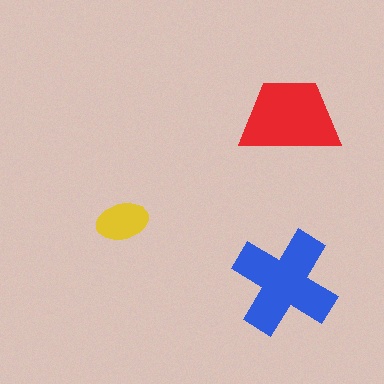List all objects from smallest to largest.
The yellow ellipse, the red trapezoid, the blue cross.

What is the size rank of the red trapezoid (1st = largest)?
2nd.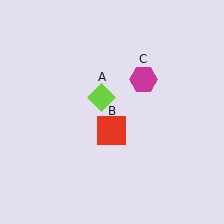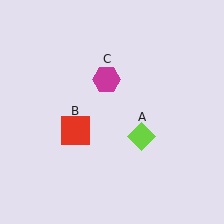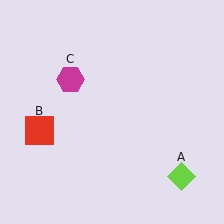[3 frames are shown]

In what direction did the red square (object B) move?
The red square (object B) moved left.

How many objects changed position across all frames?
3 objects changed position: lime diamond (object A), red square (object B), magenta hexagon (object C).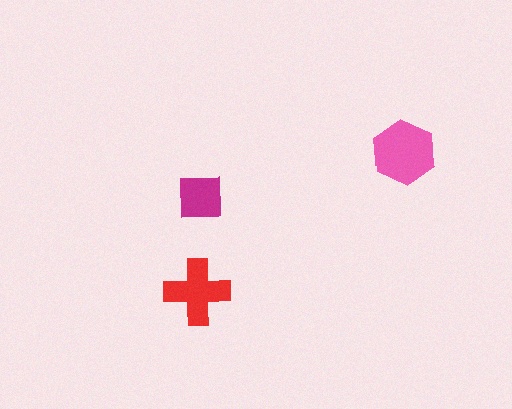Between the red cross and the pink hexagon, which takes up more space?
The pink hexagon.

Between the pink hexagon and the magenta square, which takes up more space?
The pink hexagon.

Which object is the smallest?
The magenta square.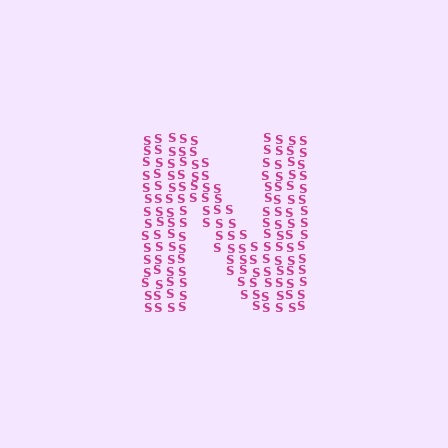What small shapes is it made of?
It is made of small letter S's.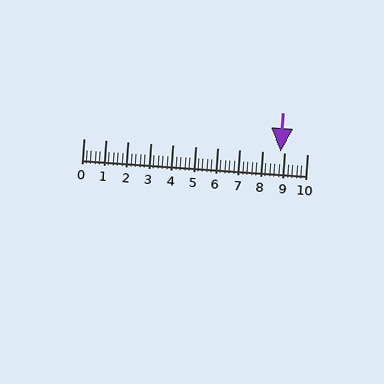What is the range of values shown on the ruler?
The ruler shows values from 0 to 10.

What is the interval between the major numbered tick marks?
The major tick marks are spaced 1 units apart.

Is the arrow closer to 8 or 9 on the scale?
The arrow is closer to 9.